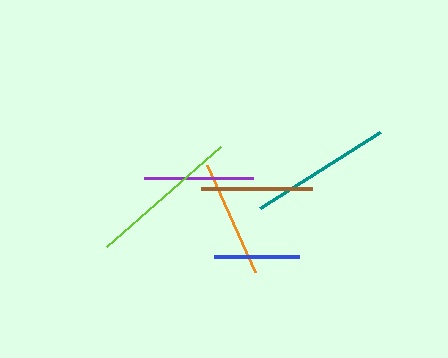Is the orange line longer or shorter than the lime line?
The lime line is longer than the orange line.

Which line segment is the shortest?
The blue line is the shortest at approximately 85 pixels.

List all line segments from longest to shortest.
From longest to shortest: lime, teal, orange, brown, purple, blue.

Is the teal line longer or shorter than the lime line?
The lime line is longer than the teal line.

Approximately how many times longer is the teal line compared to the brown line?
The teal line is approximately 1.3 times the length of the brown line.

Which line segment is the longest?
The lime line is the longest at approximately 151 pixels.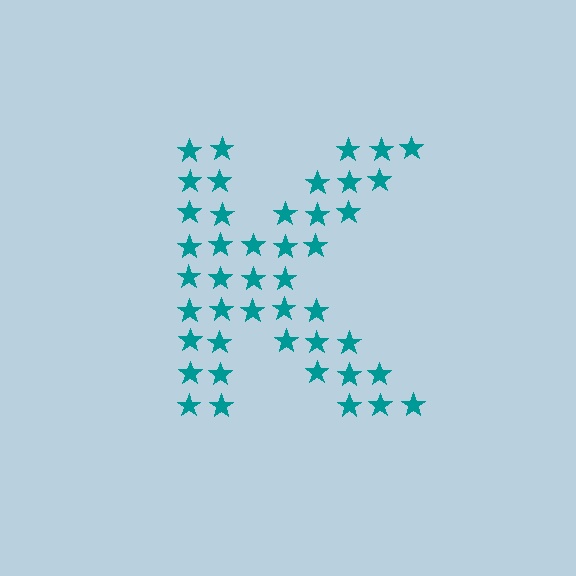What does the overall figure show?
The overall figure shows the letter K.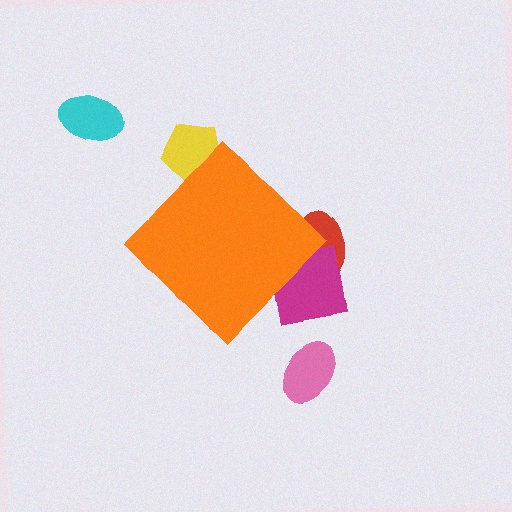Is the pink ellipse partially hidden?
No, the pink ellipse is fully visible.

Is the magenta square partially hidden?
Yes, the magenta square is partially hidden behind the orange diamond.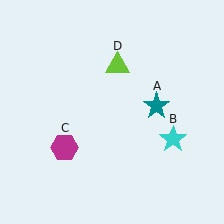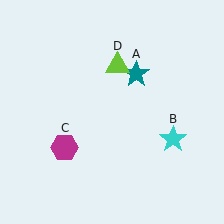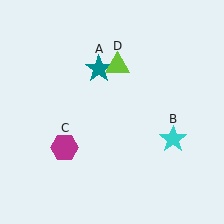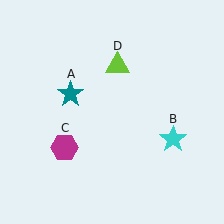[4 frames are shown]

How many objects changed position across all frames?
1 object changed position: teal star (object A).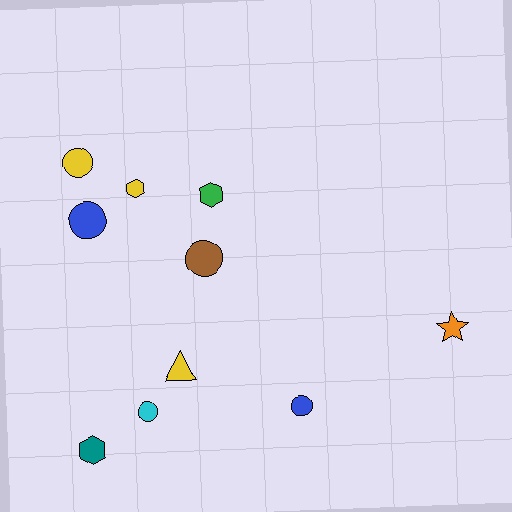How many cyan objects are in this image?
There is 1 cyan object.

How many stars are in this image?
There is 1 star.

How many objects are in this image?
There are 10 objects.